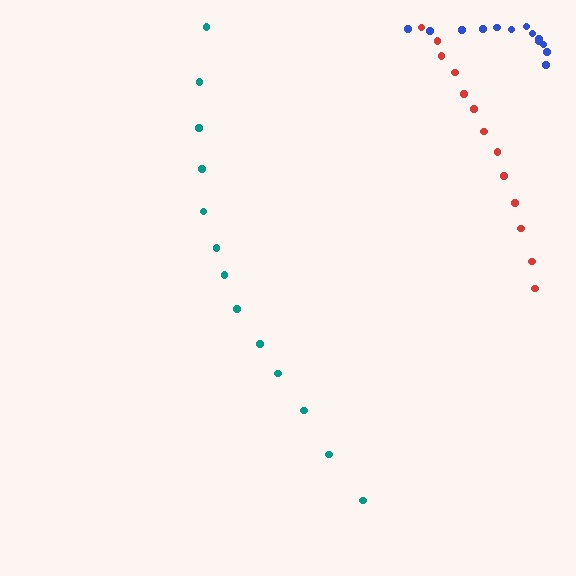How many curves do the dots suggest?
There are 3 distinct paths.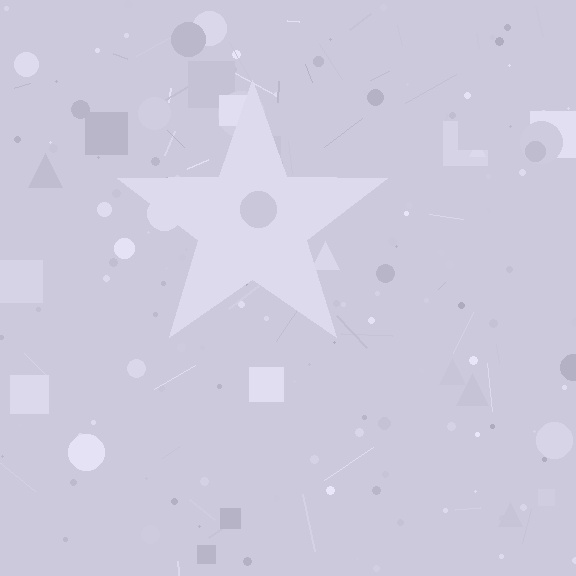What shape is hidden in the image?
A star is hidden in the image.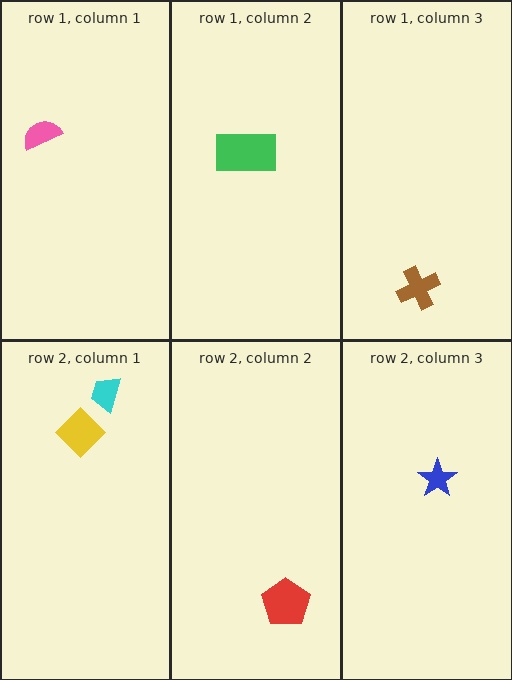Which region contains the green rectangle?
The row 1, column 2 region.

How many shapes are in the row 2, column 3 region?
1.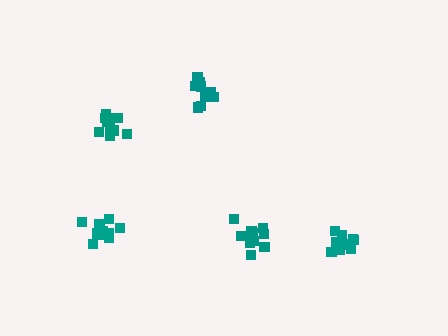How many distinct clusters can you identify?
There are 5 distinct clusters.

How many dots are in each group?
Group 1: 11 dots, Group 2: 12 dots, Group 3: 10 dots, Group 4: 11 dots, Group 5: 14 dots (58 total).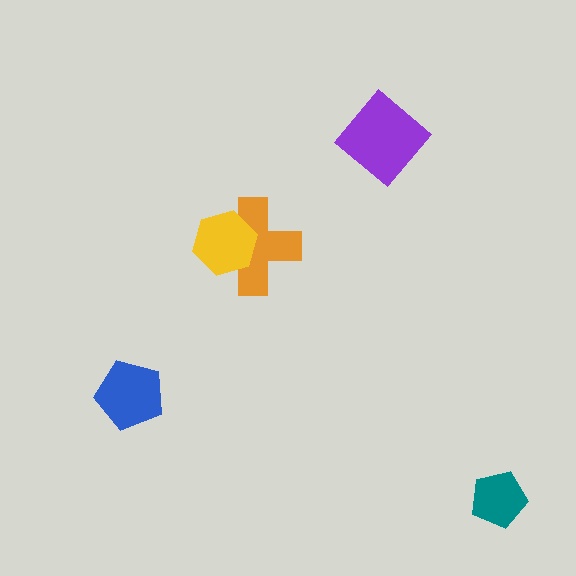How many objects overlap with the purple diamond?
0 objects overlap with the purple diamond.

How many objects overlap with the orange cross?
1 object overlaps with the orange cross.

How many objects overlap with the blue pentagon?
0 objects overlap with the blue pentagon.